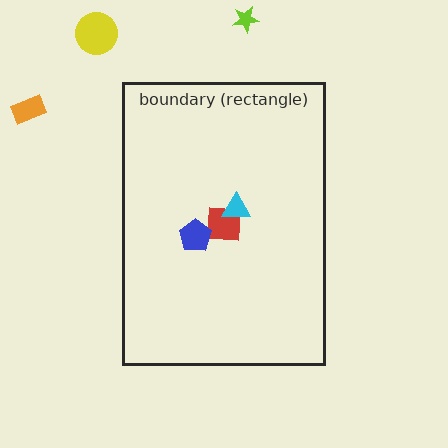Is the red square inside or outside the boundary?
Inside.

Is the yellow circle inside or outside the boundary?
Outside.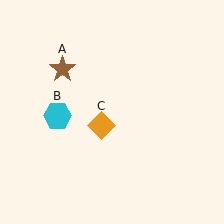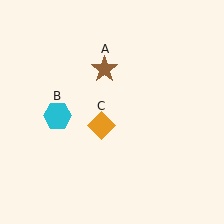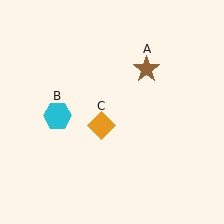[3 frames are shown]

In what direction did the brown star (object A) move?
The brown star (object A) moved right.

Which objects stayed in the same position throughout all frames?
Cyan hexagon (object B) and orange diamond (object C) remained stationary.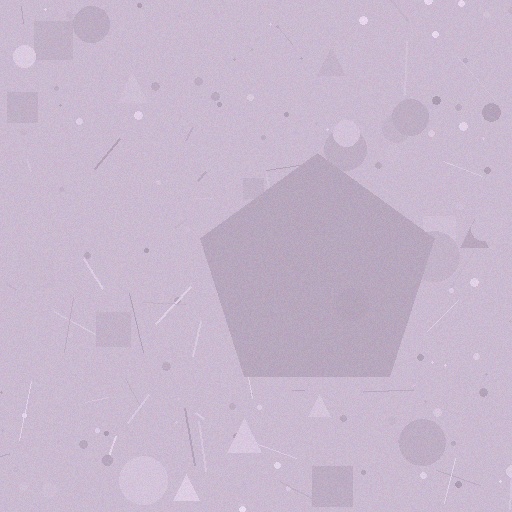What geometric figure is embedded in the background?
A pentagon is embedded in the background.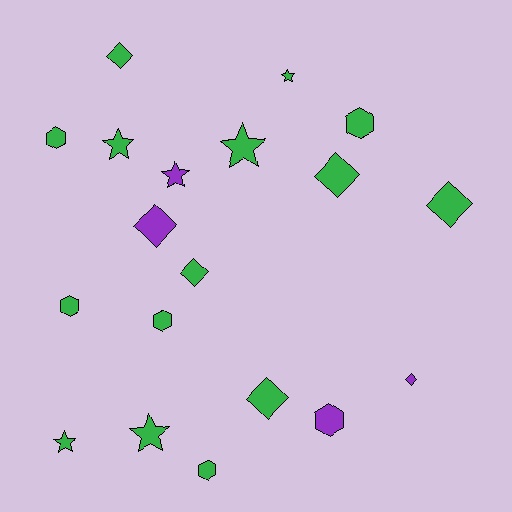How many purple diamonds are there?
There are 2 purple diamonds.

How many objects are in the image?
There are 19 objects.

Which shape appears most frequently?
Diamond, with 7 objects.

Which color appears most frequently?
Green, with 15 objects.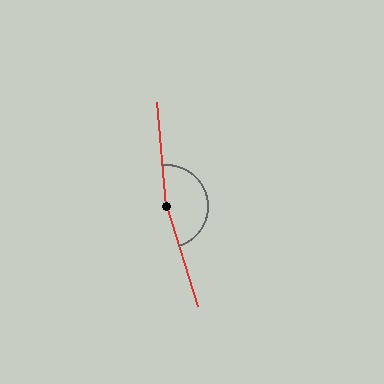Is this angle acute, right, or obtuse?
It is obtuse.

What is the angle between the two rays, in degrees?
Approximately 167 degrees.